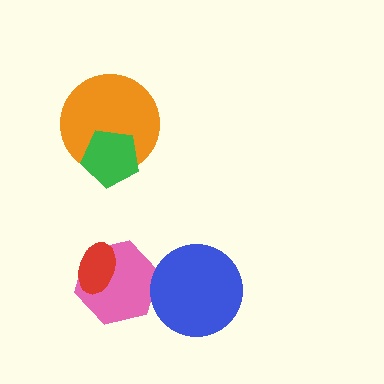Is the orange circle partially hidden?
Yes, it is partially covered by another shape.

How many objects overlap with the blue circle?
1 object overlaps with the blue circle.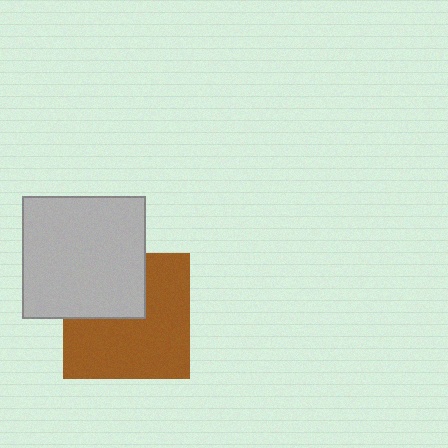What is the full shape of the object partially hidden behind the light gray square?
The partially hidden object is a brown square.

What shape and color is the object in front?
The object in front is a light gray square.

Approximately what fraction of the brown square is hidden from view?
Roughly 34% of the brown square is hidden behind the light gray square.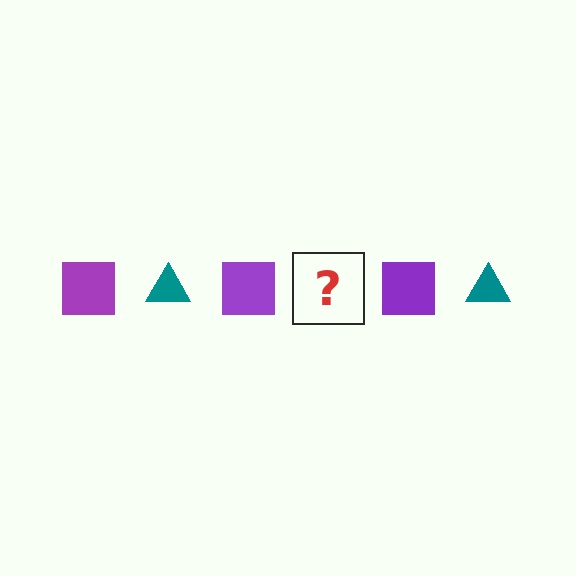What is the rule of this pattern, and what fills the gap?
The rule is that the pattern alternates between purple square and teal triangle. The gap should be filled with a teal triangle.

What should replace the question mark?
The question mark should be replaced with a teal triangle.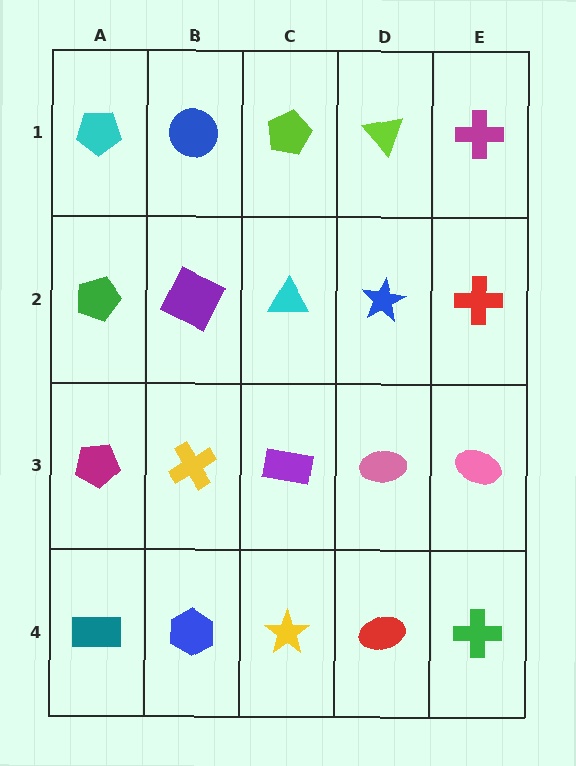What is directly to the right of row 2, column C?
A blue star.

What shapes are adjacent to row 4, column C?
A purple rectangle (row 3, column C), a blue hexagon (row 4, column B), a red ellipse (row 4, column D).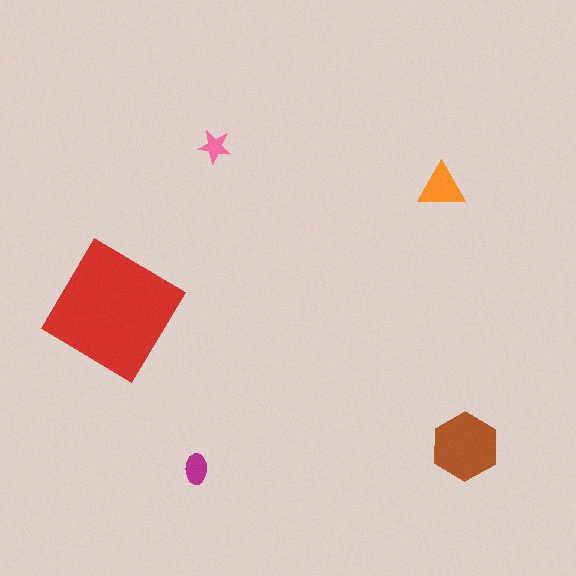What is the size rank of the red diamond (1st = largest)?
1st.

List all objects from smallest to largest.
The pink star, the magenta ellipse, the orange triangle, the brown hexagon, the red diamond.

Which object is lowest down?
The magenta ellipse is bottommost.